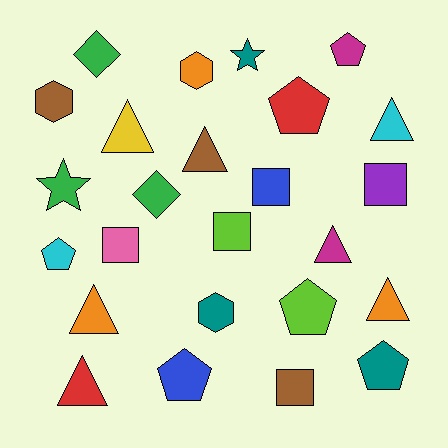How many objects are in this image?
There are 25 objects.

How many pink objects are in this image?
There is 1 pink object.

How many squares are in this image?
There are 5 squares.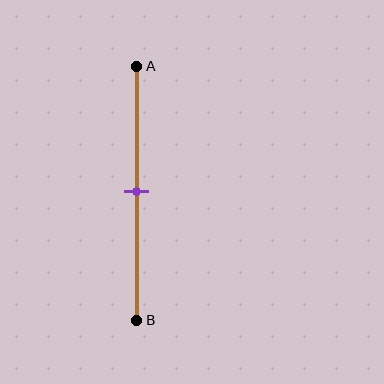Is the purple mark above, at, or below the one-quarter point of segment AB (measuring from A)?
The purple mark is below the one-quarter point of segment AB.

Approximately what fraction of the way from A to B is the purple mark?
The purple mark is approximately 50% of the way from A to B.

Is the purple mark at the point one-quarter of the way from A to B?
No, the mark is at about 50% from A, not at the 25% one-quarter point.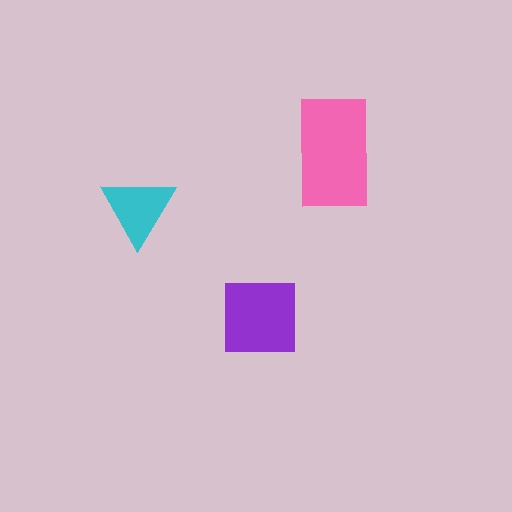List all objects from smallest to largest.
The cyan triangle, the purple square, the pink rectangle.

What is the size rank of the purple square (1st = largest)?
2nd.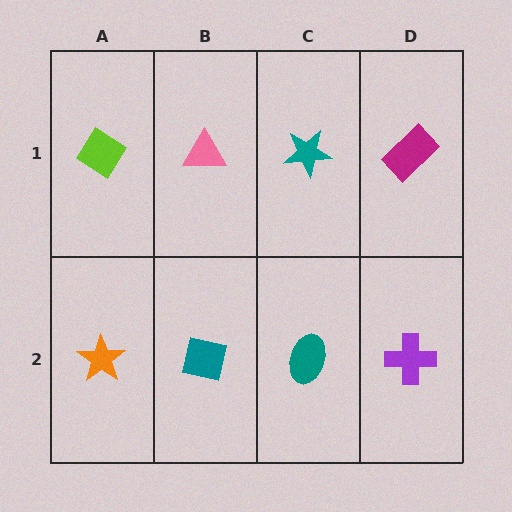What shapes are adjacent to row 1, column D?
A purple cross (row 2, column D), a teal star (row 1, column C).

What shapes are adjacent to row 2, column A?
A lime diamond (row 1, column A), a teal square (row 2, column B).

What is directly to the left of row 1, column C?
A pink triangle.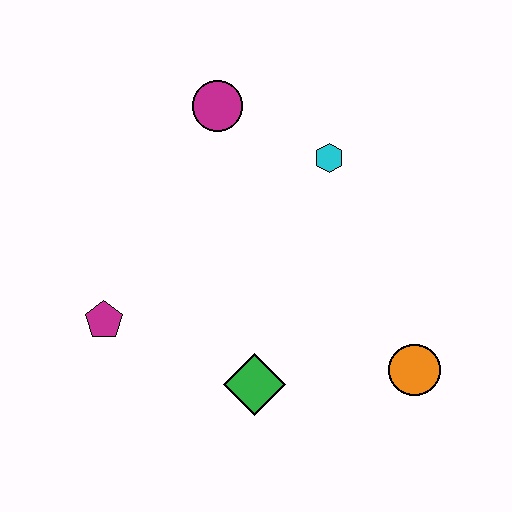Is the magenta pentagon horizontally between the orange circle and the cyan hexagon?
No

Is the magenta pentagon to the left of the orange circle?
Yes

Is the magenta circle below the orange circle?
No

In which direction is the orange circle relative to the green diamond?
The orange circle is to the right of the green diamond.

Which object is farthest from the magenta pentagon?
The orange circle is farthest from the magenta pentagon.